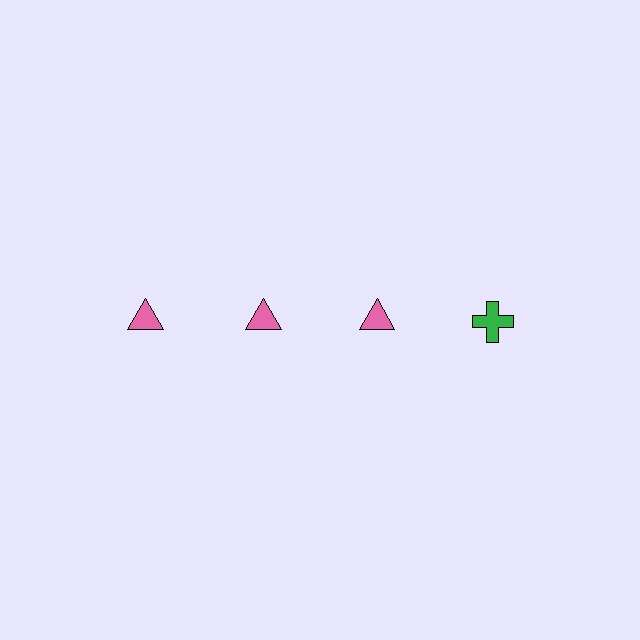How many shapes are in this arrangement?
There are 4 shapes arranged in a grid pattern.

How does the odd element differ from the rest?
It differs in both color (green instead of pink) and shape (cross instead of triangle).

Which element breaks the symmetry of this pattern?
The green cross in the top row, second from right column breaks the symmetry. All other shapes are pink triangles.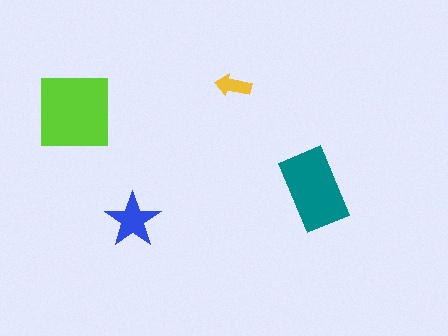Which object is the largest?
The lime square.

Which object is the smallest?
The yellow arrow.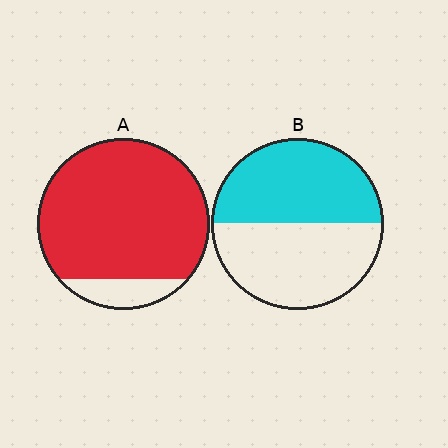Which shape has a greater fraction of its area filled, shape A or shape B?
Shape A.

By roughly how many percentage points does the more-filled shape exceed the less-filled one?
By roughly 40 percentage points (A over B).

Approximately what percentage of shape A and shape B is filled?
A is approximately 90% and B is approximately 50%.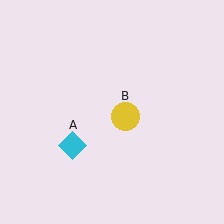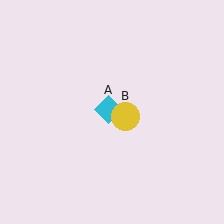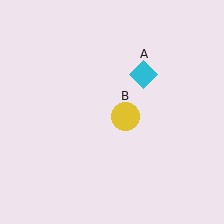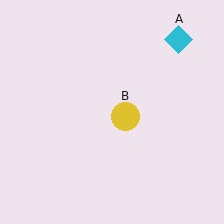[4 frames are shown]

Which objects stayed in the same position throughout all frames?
Yellow circle (object B) remained stationary.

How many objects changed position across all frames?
1 object changed position: cyan diamond (object A).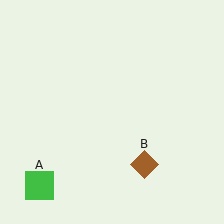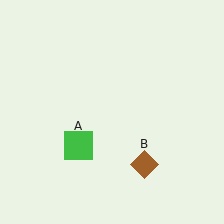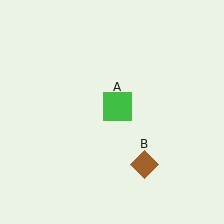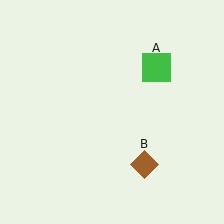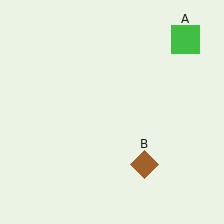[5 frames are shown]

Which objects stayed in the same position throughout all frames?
Brown diamond (object B) remained stationary.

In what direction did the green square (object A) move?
The green square (object A) moved up and to the right.